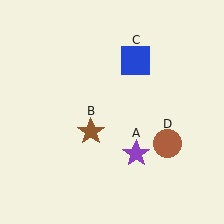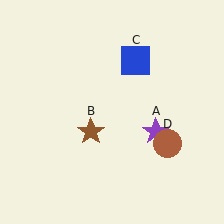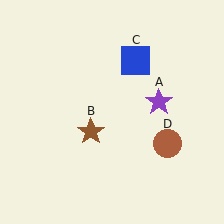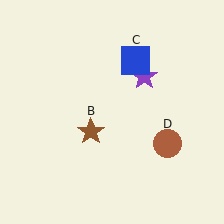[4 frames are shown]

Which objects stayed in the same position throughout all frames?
Brown star (object B) and blue square (object C) and brown circle (object D) remained stationary.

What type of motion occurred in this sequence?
The purple star (object A) rotated counterclockwise around the center of the scene.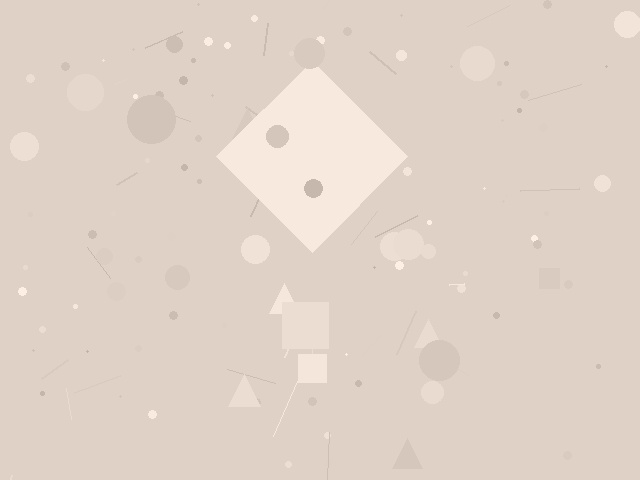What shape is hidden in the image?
A diamond is hidden in the image.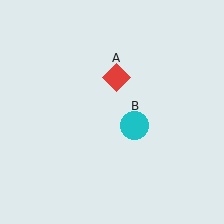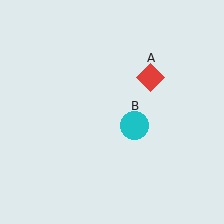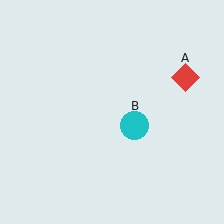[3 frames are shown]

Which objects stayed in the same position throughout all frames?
Cyan circle (object B) remained stationary.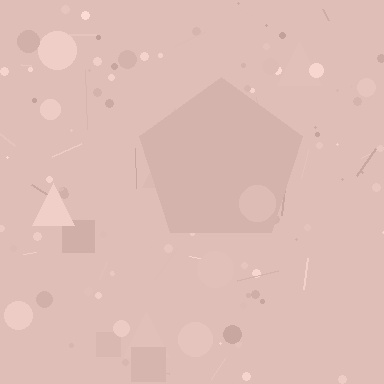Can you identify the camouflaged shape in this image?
The camouflaged shape is a pentagon.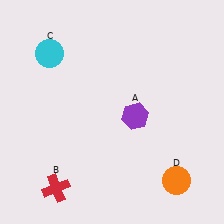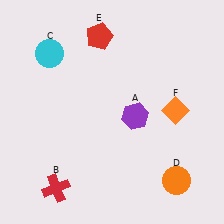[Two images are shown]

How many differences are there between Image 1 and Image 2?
There are 2 differences between the two images.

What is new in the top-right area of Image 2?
An orange diamond (F) was added in the top-right area of Image 2.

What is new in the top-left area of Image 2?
A red pentagon (E) was added in the top-left area of Image 2.